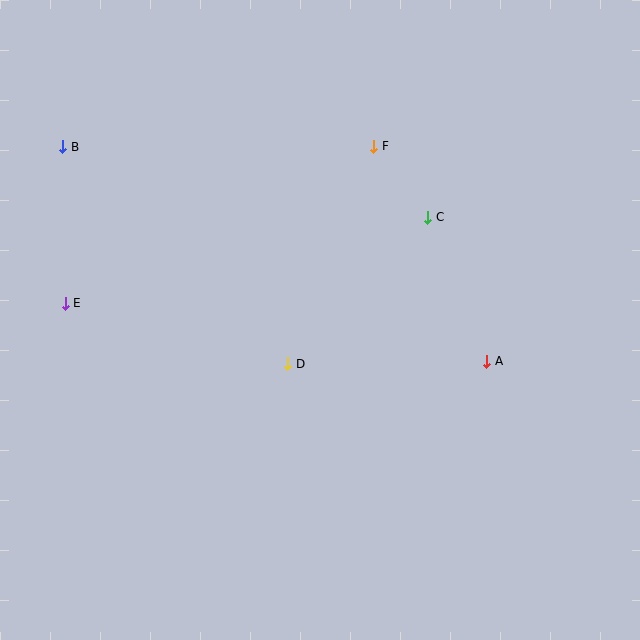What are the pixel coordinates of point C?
Point C is at (428, 217).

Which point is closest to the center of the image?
Point D at (288, 364) is closest to the center.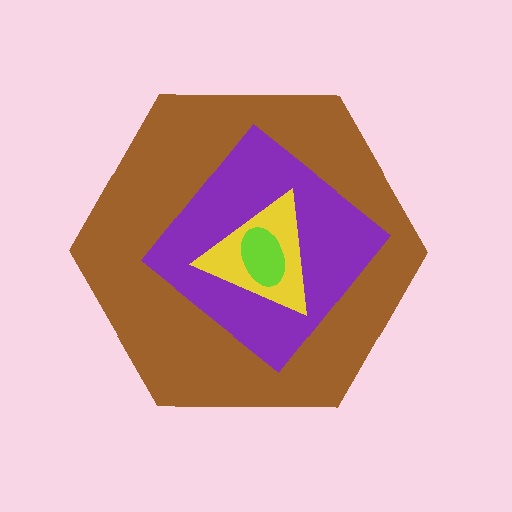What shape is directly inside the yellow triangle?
The lime ellipse.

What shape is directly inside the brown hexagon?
The purple diamond.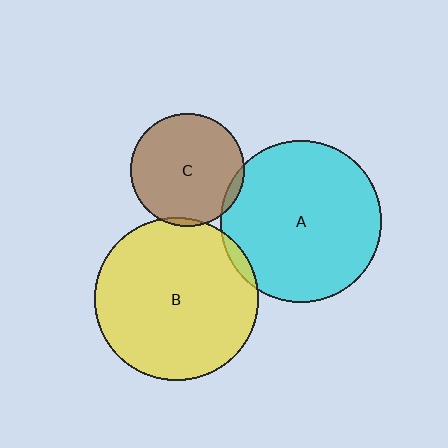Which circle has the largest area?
Circle B (yellow).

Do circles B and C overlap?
Yes.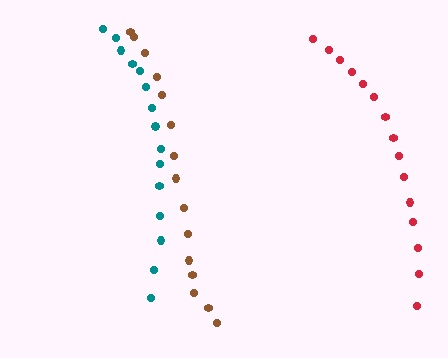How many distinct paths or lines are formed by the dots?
There are 3 distinct paths.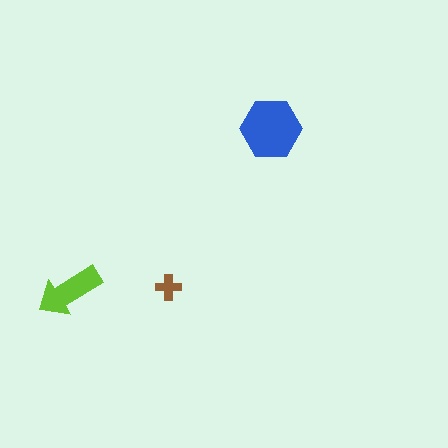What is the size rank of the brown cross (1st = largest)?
3rd.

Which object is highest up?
The blue hexagon is topmost.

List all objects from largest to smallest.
The blue hexagon, the lime arrow, the brown cross.